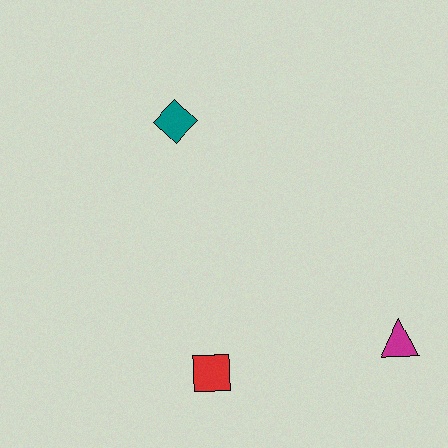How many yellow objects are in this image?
There are no yellow objects.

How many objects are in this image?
There are 3 objects.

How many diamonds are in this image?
There is 1 diamond.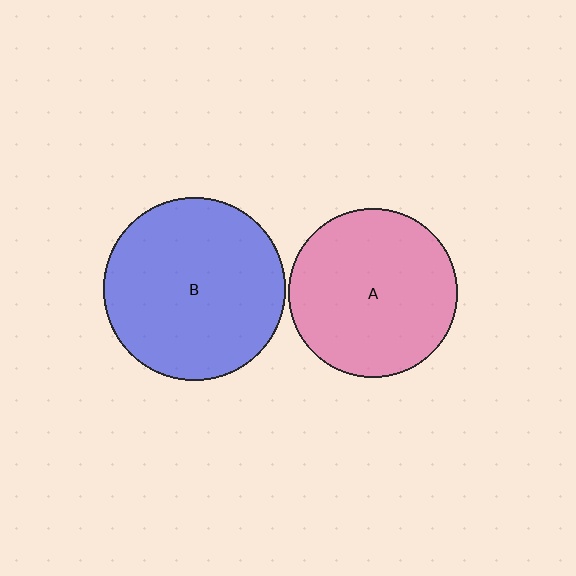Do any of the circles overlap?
No, none of the circles overlap.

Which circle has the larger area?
Circle B (blue).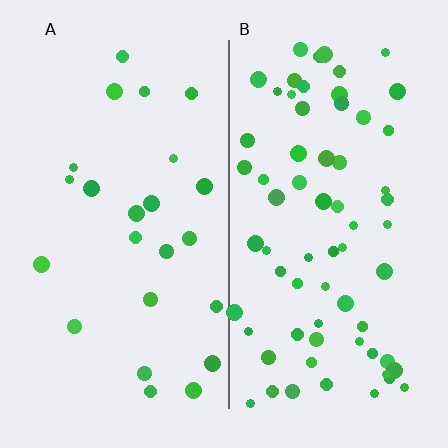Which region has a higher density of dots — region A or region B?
B (the right).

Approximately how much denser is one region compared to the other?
Approximately 2.9× — region B over region A.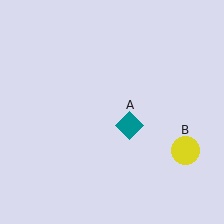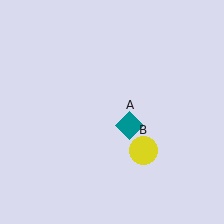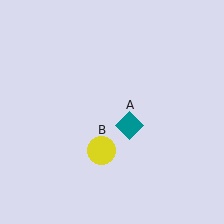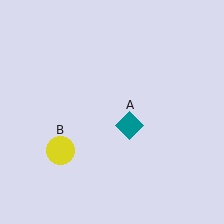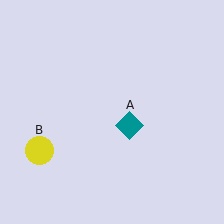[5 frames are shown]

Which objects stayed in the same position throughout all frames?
Teal diamond (object A) remained stationary.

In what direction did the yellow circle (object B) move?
The yellow circle (object B) moved left.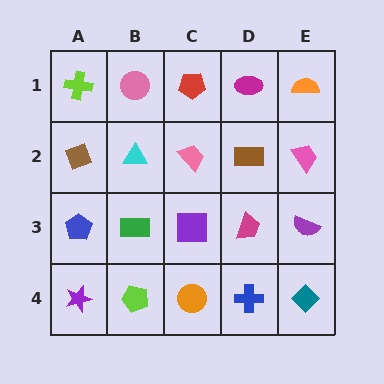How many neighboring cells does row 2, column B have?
4.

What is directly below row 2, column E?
A purple semicircle.